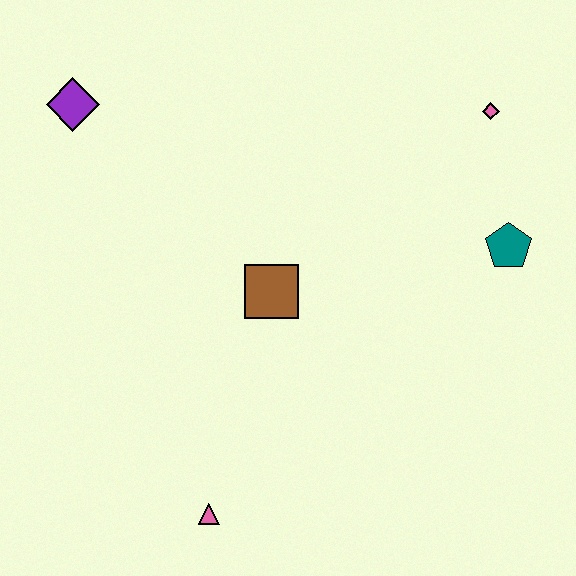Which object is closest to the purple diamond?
The brown square is closest to the purple diamond.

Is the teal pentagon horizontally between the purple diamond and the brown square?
No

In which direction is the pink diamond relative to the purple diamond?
The pink diamond is to the right of the purple diamond.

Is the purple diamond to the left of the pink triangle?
Yes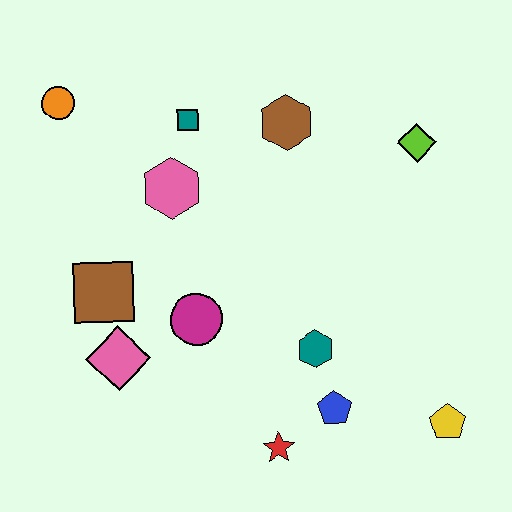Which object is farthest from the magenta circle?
The lime diamond is farthest from the magenta circle.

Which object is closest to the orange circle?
The teal square is closest to the orange circle.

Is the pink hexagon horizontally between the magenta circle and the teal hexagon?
No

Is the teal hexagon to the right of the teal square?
Yes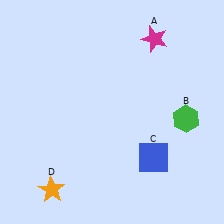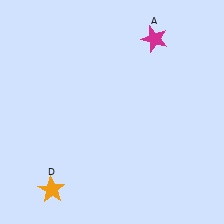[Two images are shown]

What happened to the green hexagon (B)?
The green hexagon (B) was removed in Image 2. It was in the bottom-right area of Image 1.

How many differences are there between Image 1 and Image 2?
There are 2 differences between the two images.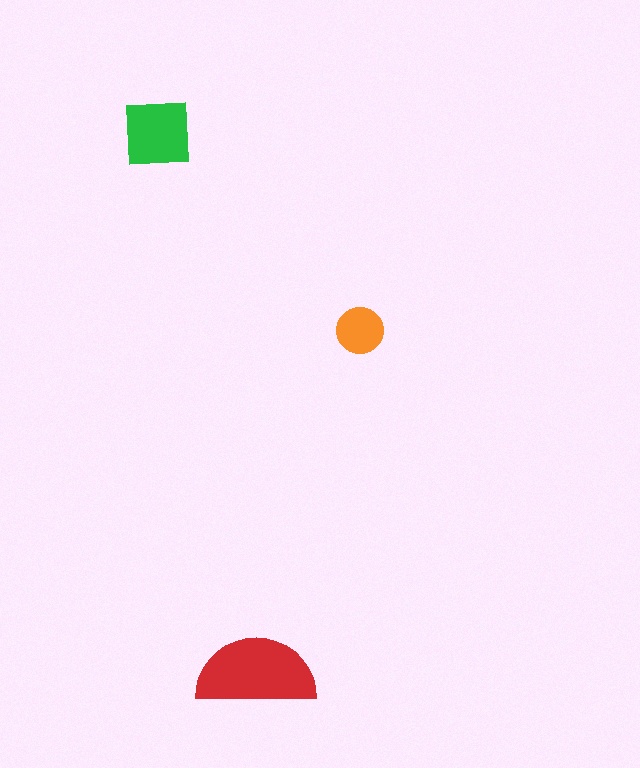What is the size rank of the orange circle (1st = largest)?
3rd.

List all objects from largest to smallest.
The red semicircle, the green square, the orange circle.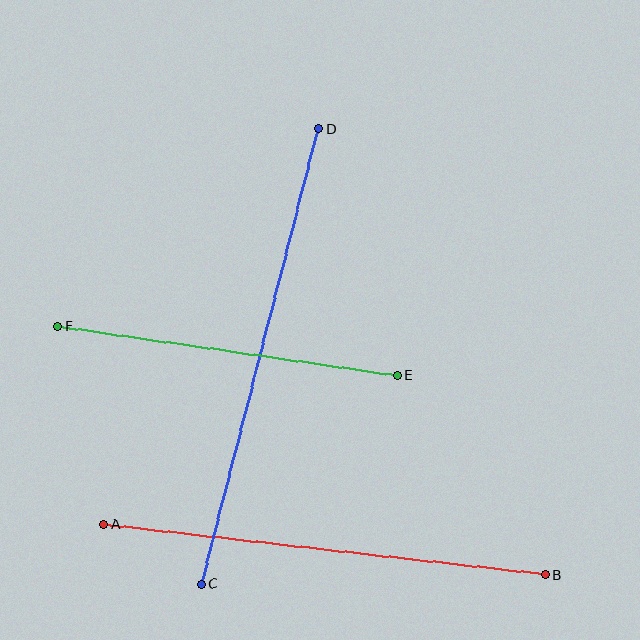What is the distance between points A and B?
The distance is approximately 444 pixels.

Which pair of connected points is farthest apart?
Points C and D are farthest apart.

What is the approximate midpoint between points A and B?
The midpoint is at approximately (324, 550) pixels.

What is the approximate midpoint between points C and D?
The midpoint is at approximately (260, 357) pixels.